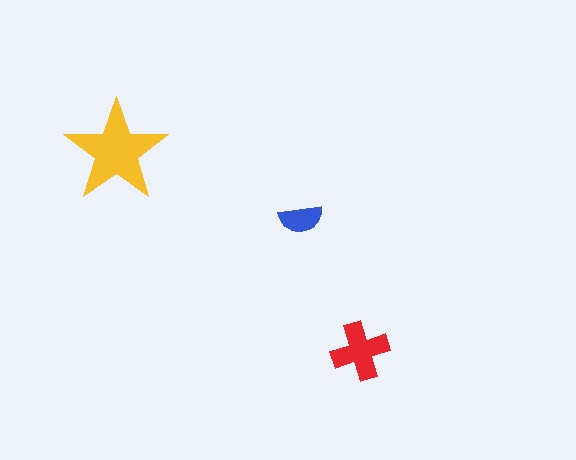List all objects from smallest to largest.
The blue semicircle, the red cross, the yellow star.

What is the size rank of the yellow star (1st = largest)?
1st.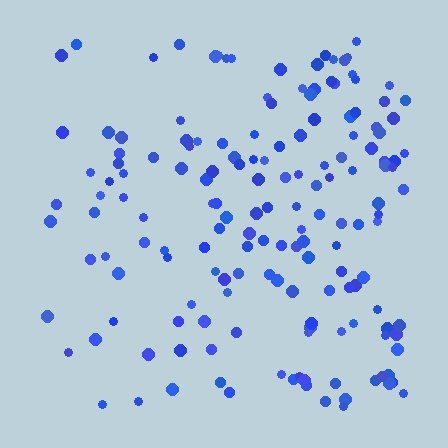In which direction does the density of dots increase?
From left to right, with the right side densest.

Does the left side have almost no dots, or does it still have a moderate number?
Still a moderate number, just noticeably fewer than the right.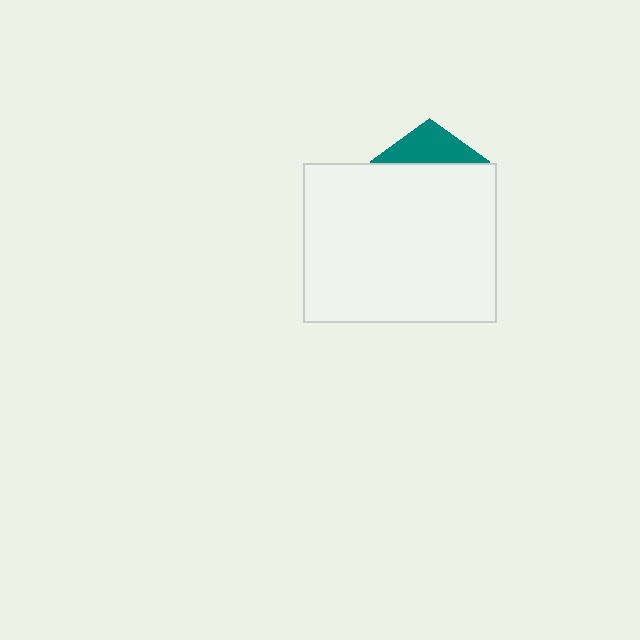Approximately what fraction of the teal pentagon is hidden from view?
Roughly 70% of the teal pentagon is hidden behind the white rectangle.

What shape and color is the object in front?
The object in front is a white rectangle.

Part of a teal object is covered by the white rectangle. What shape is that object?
It is a pentagon.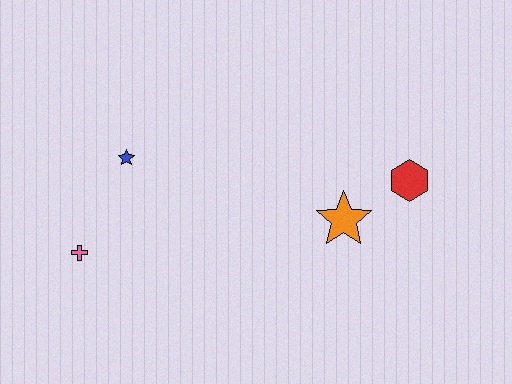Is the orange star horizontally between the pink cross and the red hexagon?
Yes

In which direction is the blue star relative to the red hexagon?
The blue star is to the left of the red hexagon.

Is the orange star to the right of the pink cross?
Yes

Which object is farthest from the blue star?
The red hexagon is farthest from the blue star.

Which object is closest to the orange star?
The red hexagon is closest to the orange star.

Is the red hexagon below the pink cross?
No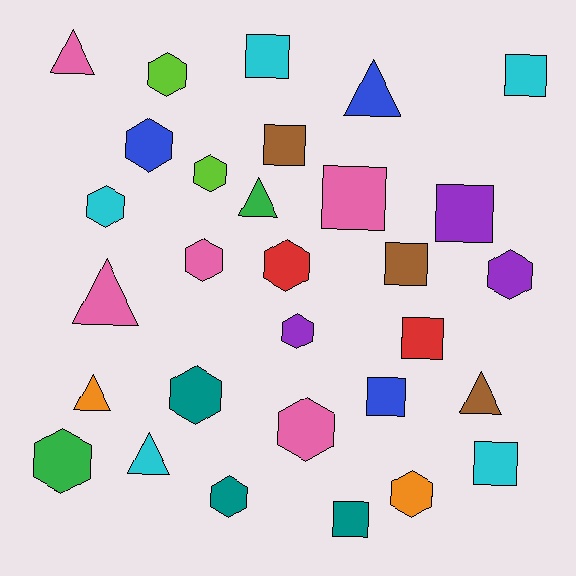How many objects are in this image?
There are 30 objects.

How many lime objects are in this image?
There are 2 lime objects.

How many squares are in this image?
There are 10 squares.